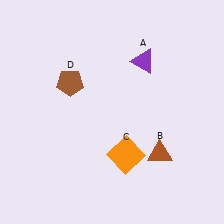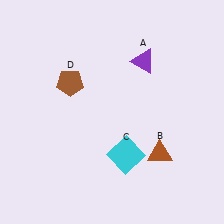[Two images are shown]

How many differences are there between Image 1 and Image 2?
There is 1 difference between the two images.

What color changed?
The square (C) changed from orange in Image 1 to cyan in Image 2.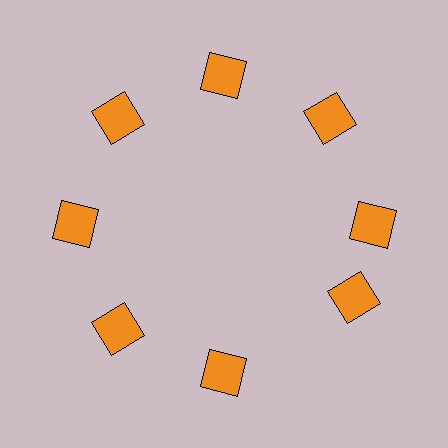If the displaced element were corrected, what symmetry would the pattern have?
It would have 8-fold rotational symmetry — the pattern would map onto itself every 45 degrees.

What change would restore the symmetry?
The symmetry would be restored by rotating it back into even spacing with its neighbors so that all 8 squares sit at equal angles and equal distance from the center.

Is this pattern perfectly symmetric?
No. The 8 orange squares are arranged in a ring, but one element near the 4 o'clock position is rotated out of alignment along the ring, breaking the 8-fold rotational symmetry.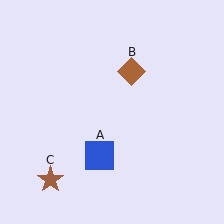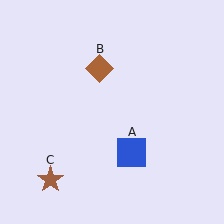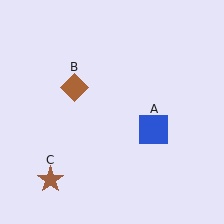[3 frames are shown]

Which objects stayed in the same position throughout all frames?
Brown star (object C) remained stationary.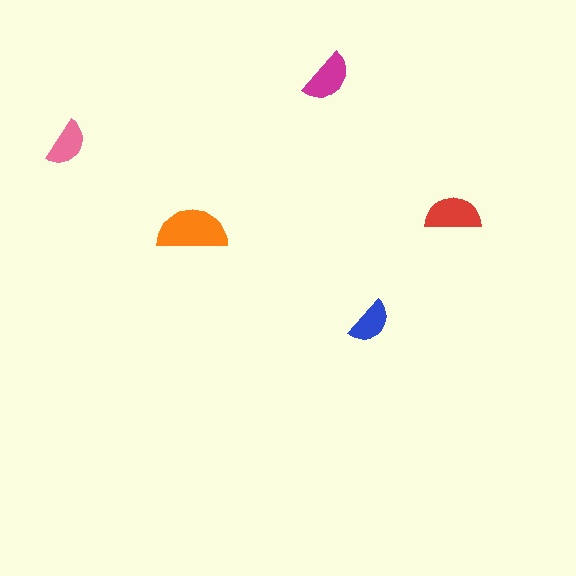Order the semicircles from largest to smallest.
the orange one, the red one, the magenta one, the pink one, the blue one.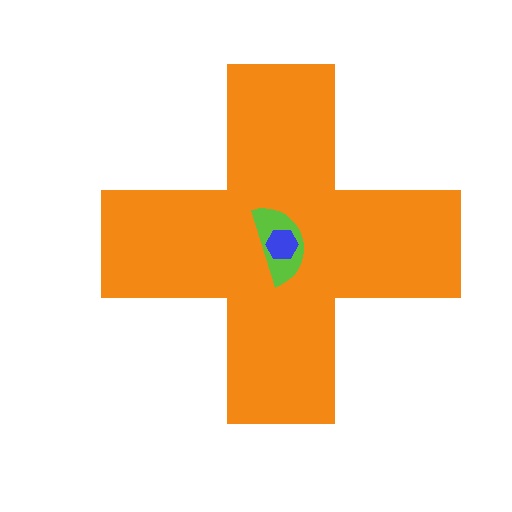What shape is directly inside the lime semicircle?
The blue hexagon.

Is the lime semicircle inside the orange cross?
Yes.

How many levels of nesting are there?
3.